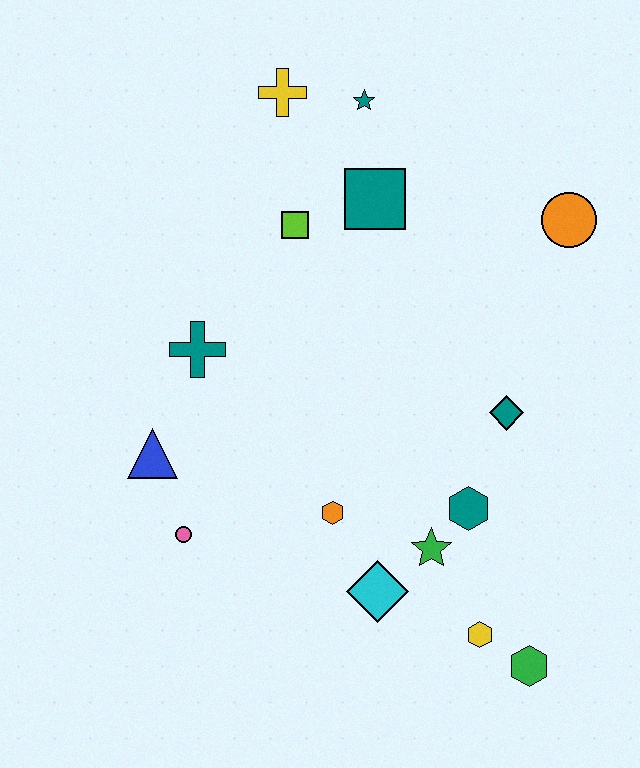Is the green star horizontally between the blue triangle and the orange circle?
Yes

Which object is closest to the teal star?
The yellow cross is closest to the teal star.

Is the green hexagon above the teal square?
No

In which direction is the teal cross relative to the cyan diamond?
The teal cross is above the cyan diamond.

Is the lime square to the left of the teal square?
Yes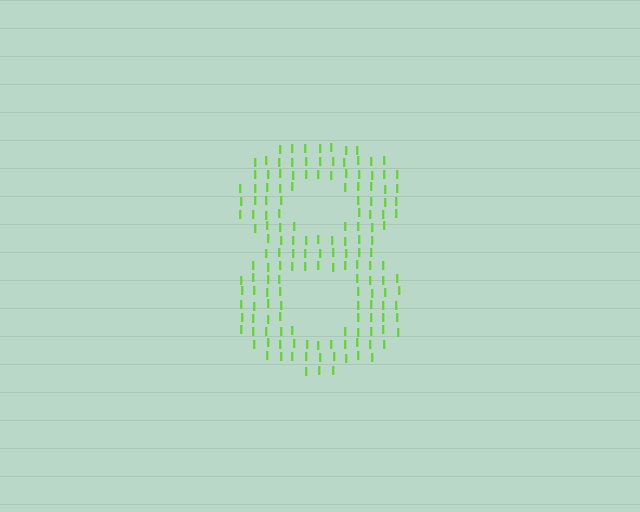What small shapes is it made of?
It is made of small letter I's.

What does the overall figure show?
The overall figure shows the digit 8.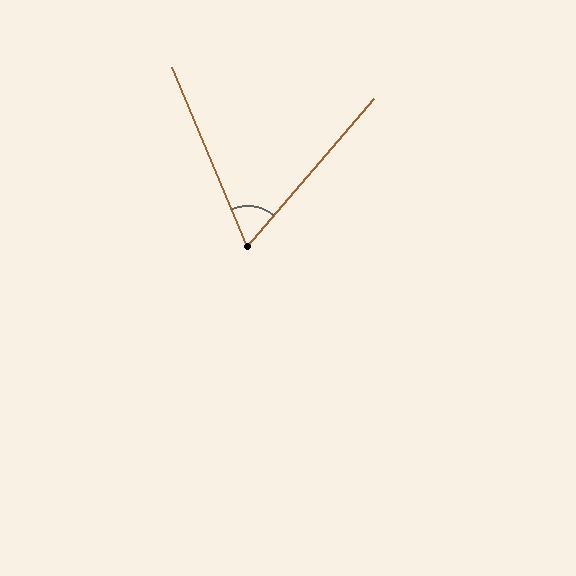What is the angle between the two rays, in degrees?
Approximately 63 degrees.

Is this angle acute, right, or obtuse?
It is acute.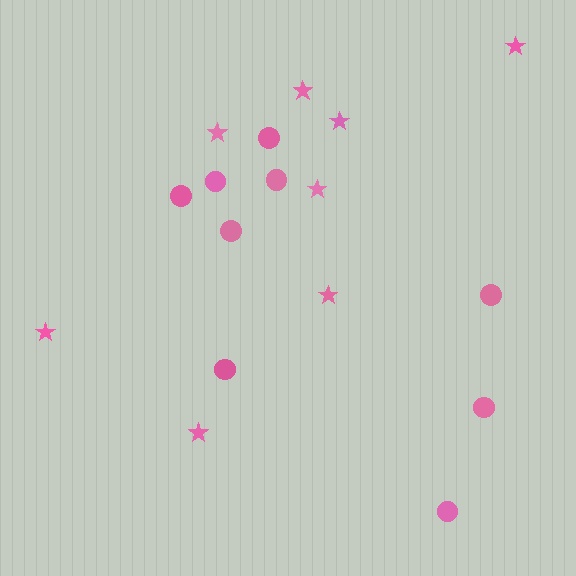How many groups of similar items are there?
There are 2 groups: one group of stars (8) and one group of circles (9).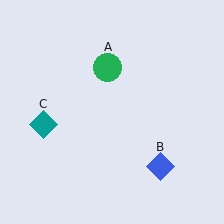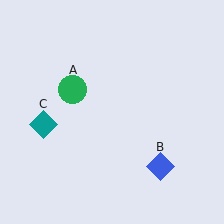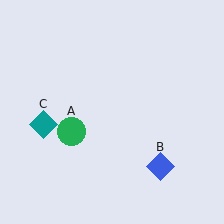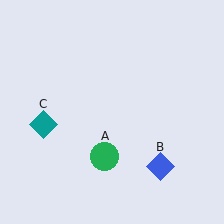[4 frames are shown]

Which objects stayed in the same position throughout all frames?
Blue diamond (object B) and teal diamond (object C) remained stationary.